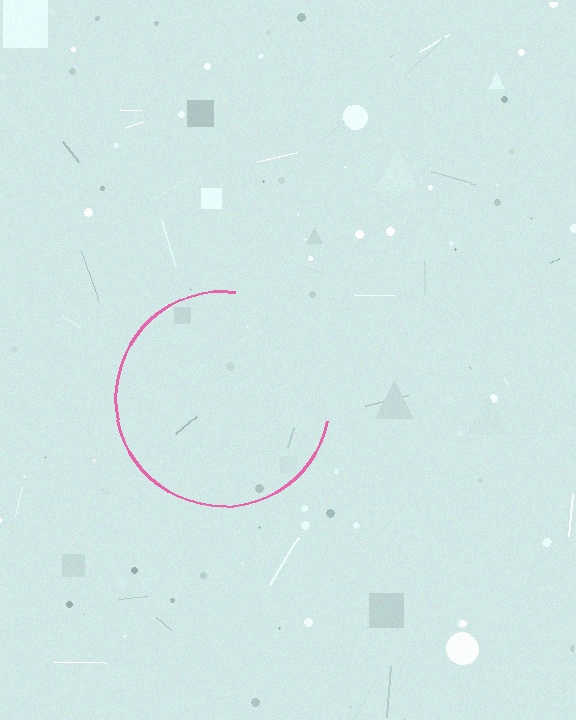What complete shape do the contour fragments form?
The contour fragments form a circle.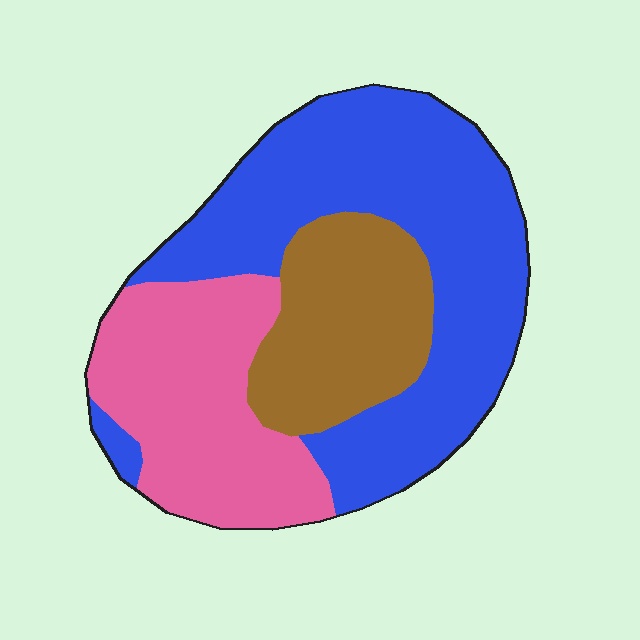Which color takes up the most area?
Blue, at roughly 50%.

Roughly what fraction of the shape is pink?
Pink covers around 30% of the shape.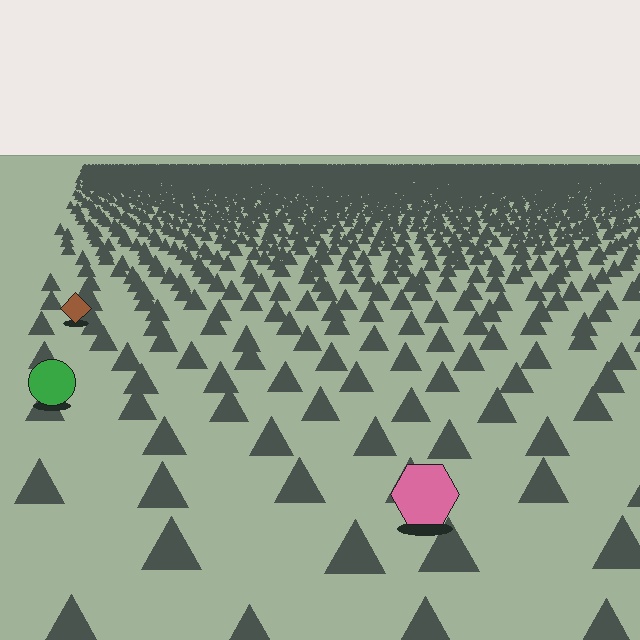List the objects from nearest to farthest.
From nearest to farthest: the pink hexagon, the green circle, the brown diamond.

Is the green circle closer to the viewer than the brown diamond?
Yes. The green circle is closer — you can tell from the texture gradient: the ground texture is coarser near it.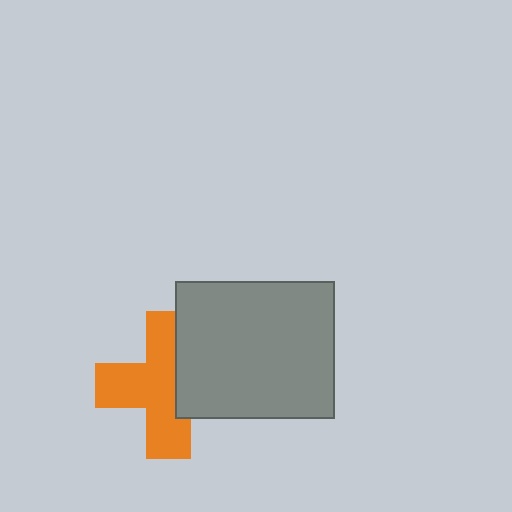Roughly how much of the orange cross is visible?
About half of it is visible (roughly 64%).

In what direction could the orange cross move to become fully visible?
The orange cross could move left. That would shift it out from behind the gray rectangle entirely.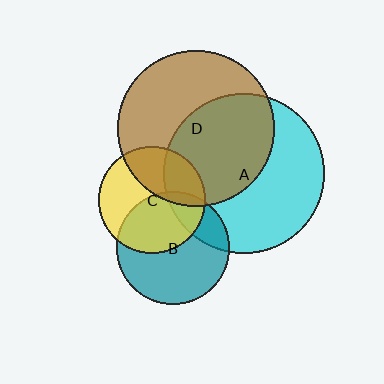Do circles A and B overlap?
Yes.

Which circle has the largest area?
Circle A (cyan).